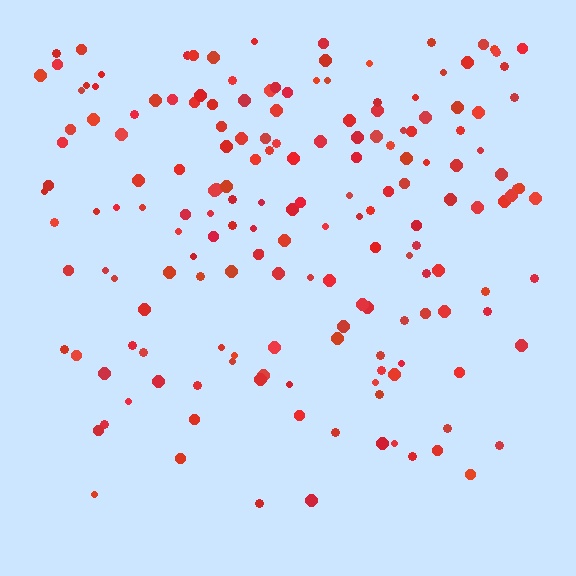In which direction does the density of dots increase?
From bottom to top, with the top side densest.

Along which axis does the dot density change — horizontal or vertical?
Vertical.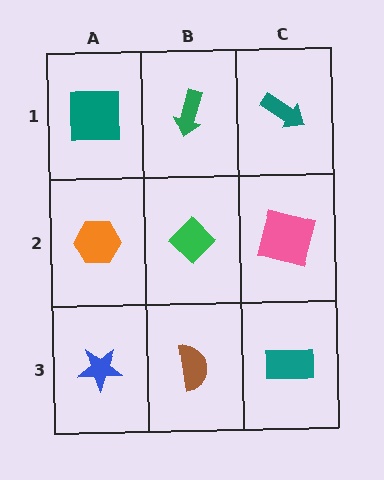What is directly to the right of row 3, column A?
A brown semicircle.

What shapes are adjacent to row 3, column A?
An orange hexagon (row 2, column A), a brown semicircle (row 3, column B).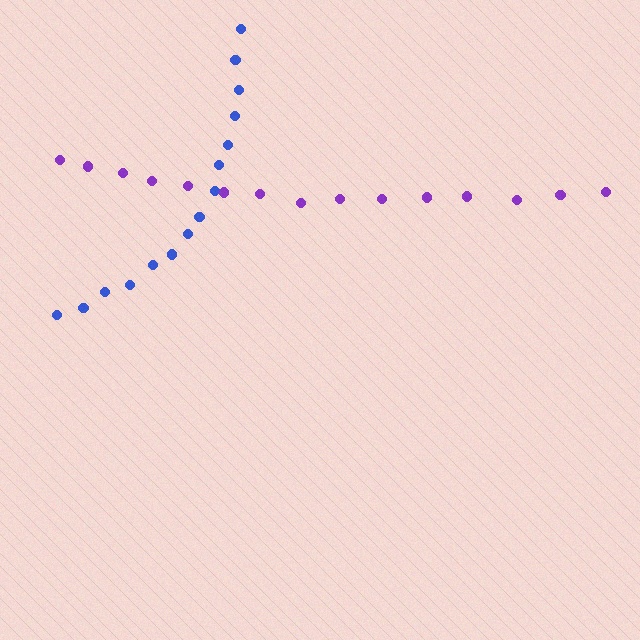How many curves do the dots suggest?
There are 2 distinct paths.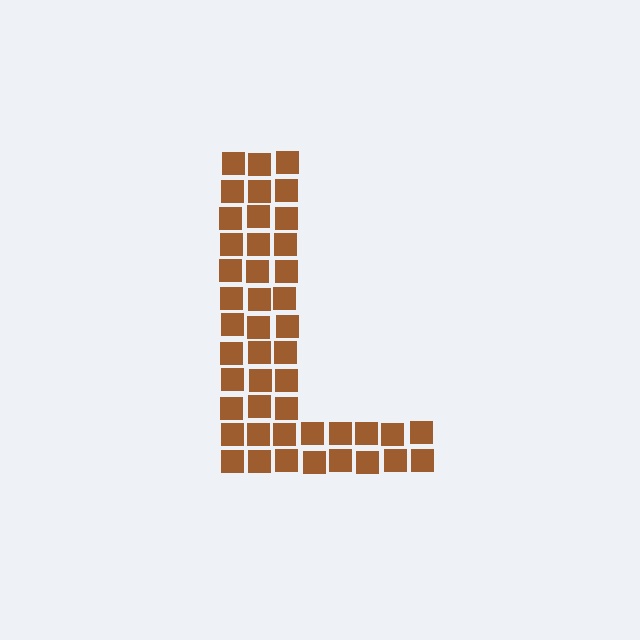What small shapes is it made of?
It is made of small squares.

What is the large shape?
The large shape is the letter L.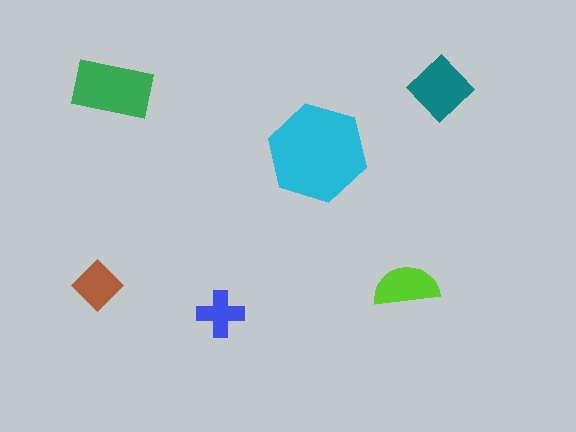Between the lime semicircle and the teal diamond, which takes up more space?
The teal diamond.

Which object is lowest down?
The blue cross is bottommost.